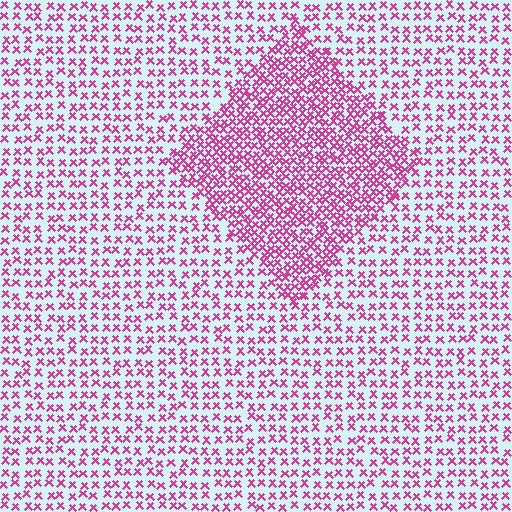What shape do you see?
I see a diamond.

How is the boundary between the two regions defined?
The boundary is defined by a change in element density (approximately 2.0x ratio). All elements are the same color, size, and shape.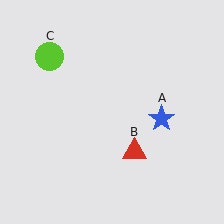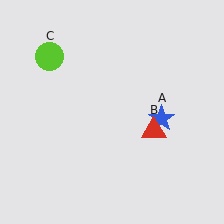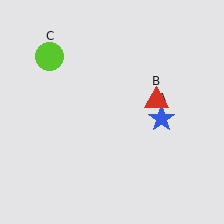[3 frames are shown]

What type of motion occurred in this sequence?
The red triangle (object B) rotated counterclockwise around the center of the scene.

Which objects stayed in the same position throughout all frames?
Blue star (object A) and lime circle (object C) remained stationary.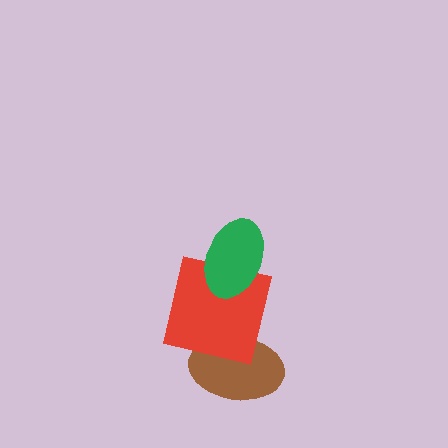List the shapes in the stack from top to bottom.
From top to bottom: the green ellipse, the red square, the brown ellipse.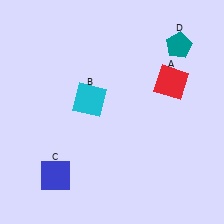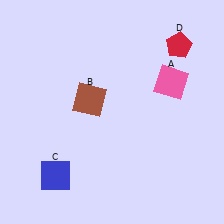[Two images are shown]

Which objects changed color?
A changed from red to pink. B changed from cyan to brown. D changed from teal to red.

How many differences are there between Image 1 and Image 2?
There are 3 differences between the two images.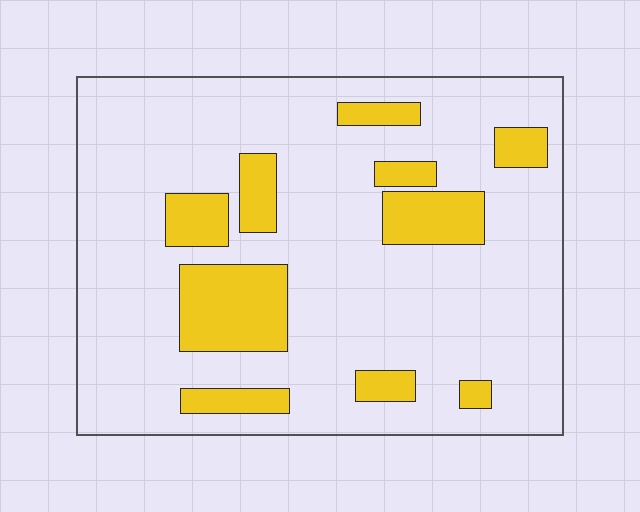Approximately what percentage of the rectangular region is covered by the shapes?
Approximately 20%.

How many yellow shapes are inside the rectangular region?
10.